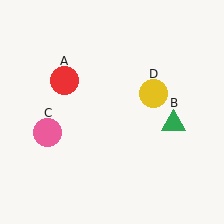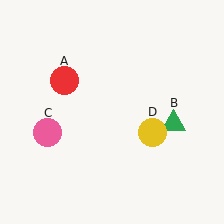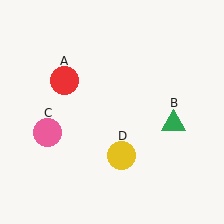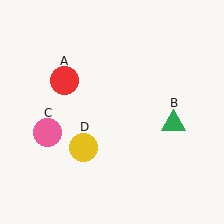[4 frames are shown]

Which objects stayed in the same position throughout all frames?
Red circle (object A) and green triangle (object B) and pink circle (object C) remained stationary.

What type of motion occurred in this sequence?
The yellow circle (object D) rotated clockwise around the center of the scene.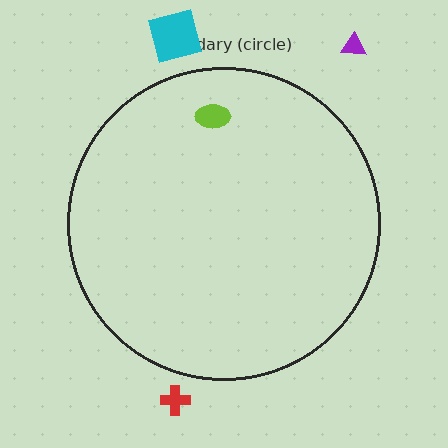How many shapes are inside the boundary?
1 inside, 3 outside.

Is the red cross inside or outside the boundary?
Outside.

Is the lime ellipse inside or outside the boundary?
Inside.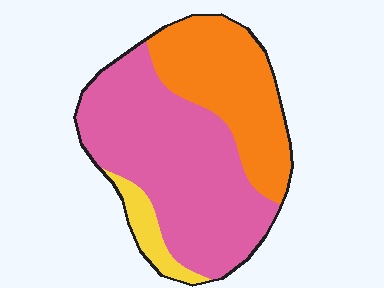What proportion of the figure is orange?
Orange covers about 35% of the figure.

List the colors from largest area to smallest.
From largest to smallest: pink, orange, yellow.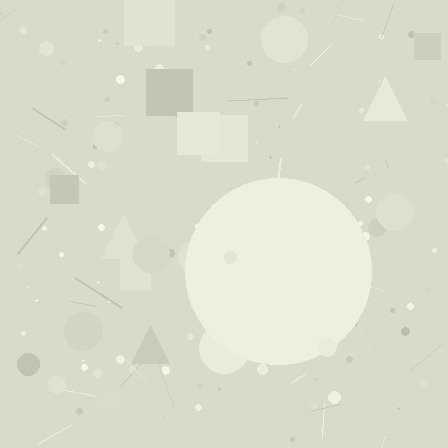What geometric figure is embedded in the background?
A circle is embedded in the background.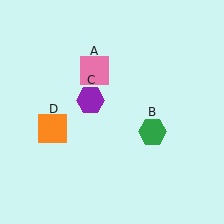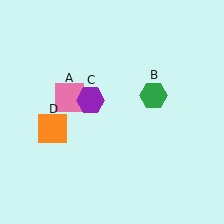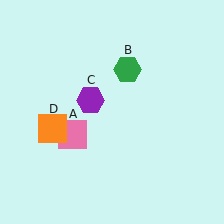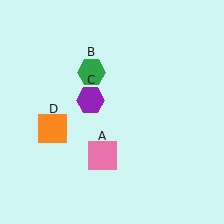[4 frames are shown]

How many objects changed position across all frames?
2 objects changed position: pink square (object A), green hexagon (object B).